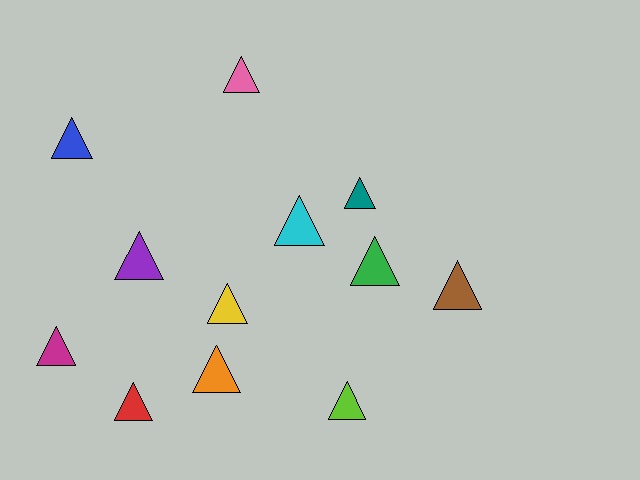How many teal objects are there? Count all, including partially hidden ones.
There is 1 teal object.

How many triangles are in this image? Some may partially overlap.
There are 12 triangles.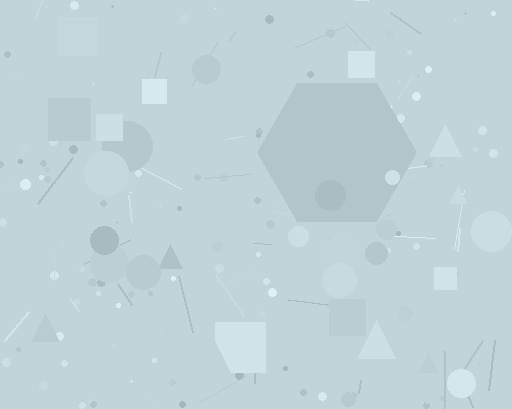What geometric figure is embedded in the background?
A hexagon is embedded in the background.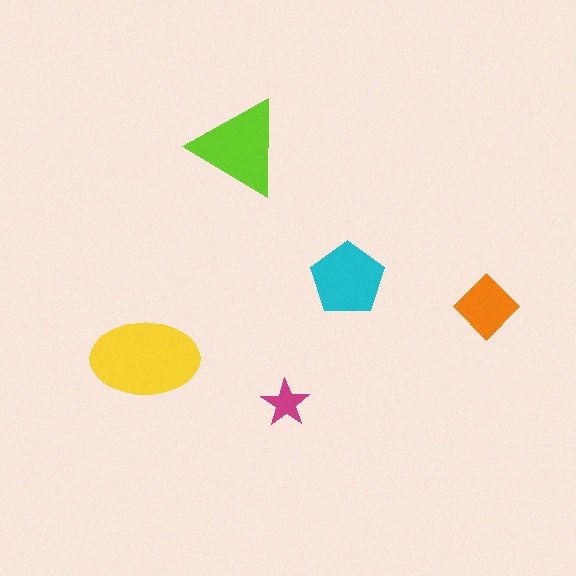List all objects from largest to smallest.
The yellow ellipse, the lime triangle, the cyan pentagon, the orange diamond, the magenta star.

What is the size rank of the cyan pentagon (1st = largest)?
3rd.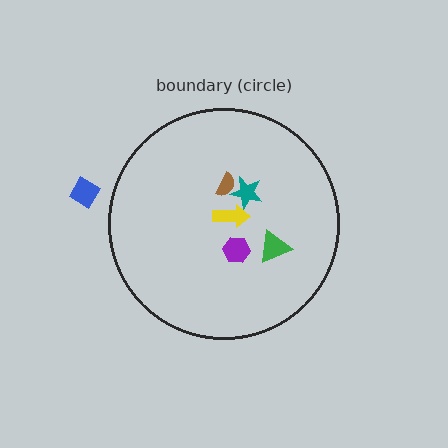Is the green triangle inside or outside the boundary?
Inside.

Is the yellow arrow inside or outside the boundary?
Inside.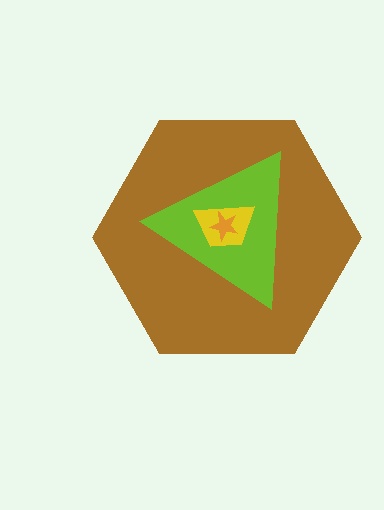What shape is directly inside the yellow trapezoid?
The orange star.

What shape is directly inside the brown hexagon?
The lime triangle.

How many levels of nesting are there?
4.